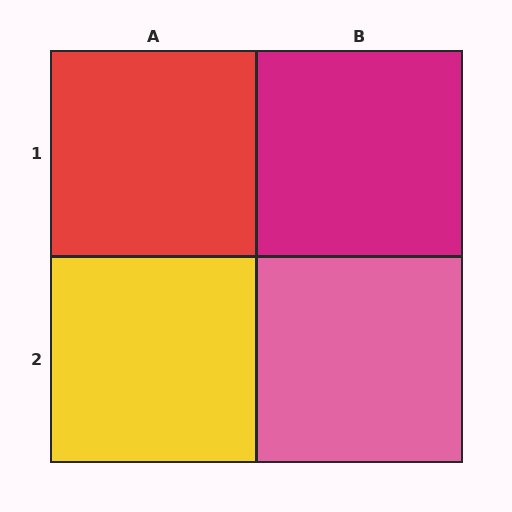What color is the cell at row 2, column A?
Yellow.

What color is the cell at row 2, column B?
Pink.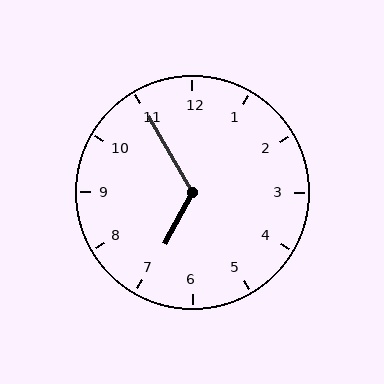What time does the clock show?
6:55.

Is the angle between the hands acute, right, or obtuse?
It is obtuse.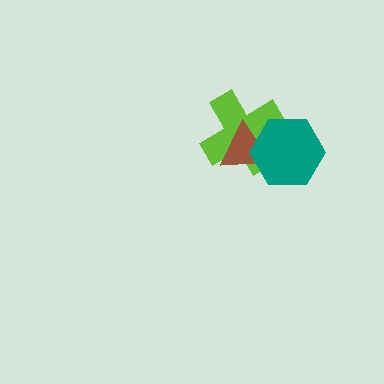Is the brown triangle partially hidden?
Yes, it is partially covered by another shape.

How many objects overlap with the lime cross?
2 objects overlap with the lime cross.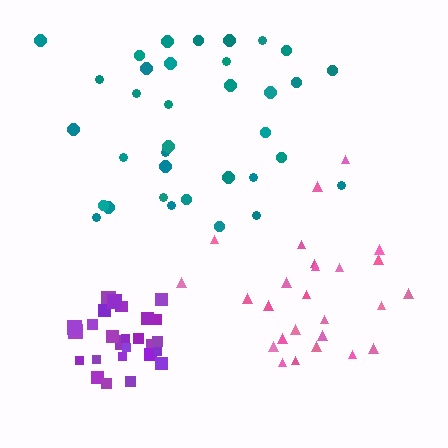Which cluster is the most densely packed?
Purple.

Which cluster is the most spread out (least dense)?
Teal.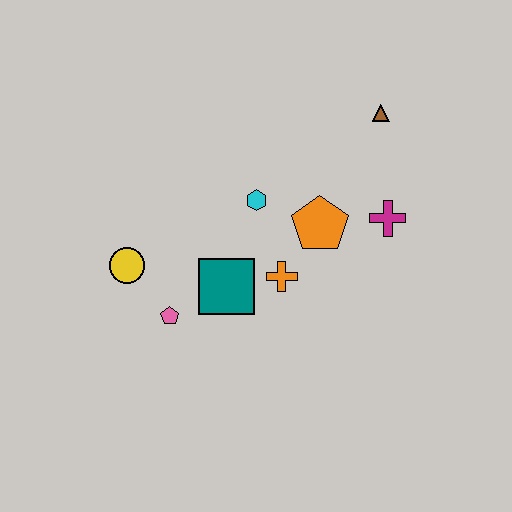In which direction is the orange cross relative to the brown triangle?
The orange cross is below the brown triangle.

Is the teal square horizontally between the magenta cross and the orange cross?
No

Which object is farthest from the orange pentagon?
The yellow circle is farthest from the orange pentagon.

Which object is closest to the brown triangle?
The magenta cross is closest to the brown triangle.